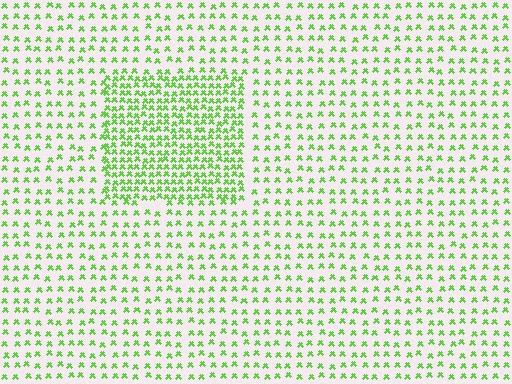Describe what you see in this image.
The image contains small lime elements arranged at two different densities. A rectangle-shaped region is visible where the elements are more densely packed than the surrounding area.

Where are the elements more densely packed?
The elements are more densely packed inside the rectangle boundary.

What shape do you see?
I see a rectangle.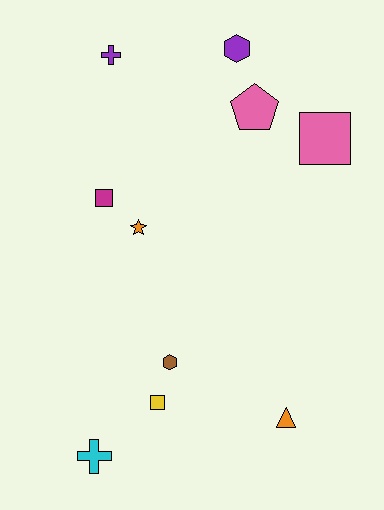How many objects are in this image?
There are 10 objects.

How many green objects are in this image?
There are no green objects.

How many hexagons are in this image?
There are 2 hexagons.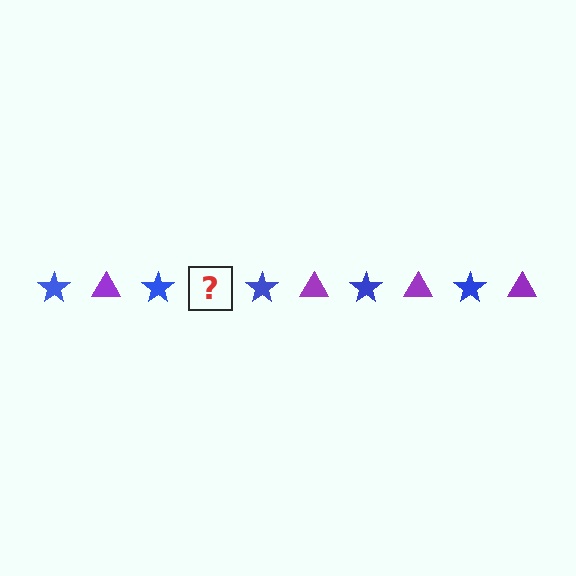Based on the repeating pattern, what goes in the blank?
The blank should be a purple triangle.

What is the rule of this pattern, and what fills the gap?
The rule is that the pattern alternates between blue star and purple triangle. The gap should be filled with a purple triangle.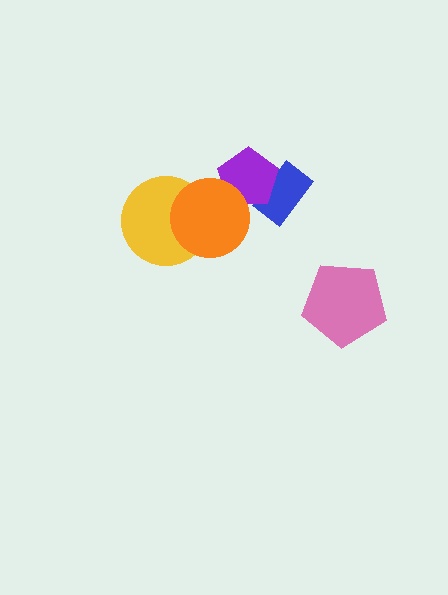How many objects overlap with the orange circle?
2 objects overlap with the orange circle.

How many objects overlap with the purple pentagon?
2 objects overlap with the purple pentagon.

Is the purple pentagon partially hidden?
Yes, it is partially covered by another shape.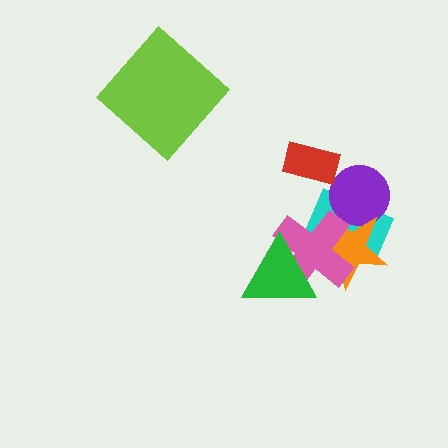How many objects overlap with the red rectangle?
0 objects overlap with the red rectangle.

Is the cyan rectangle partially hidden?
Yes, it is partially covered by another shape.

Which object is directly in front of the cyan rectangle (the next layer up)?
The purple circle is directly in front of the cyan rectangle.